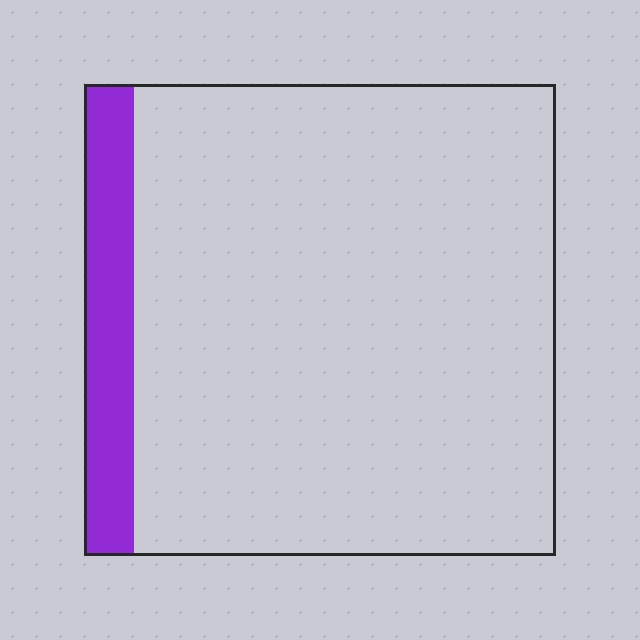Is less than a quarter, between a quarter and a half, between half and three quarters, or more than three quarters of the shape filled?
Less than a quarter.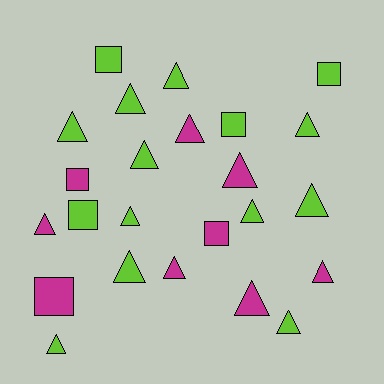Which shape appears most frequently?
Triangle, with 17 objects.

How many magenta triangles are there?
There are 6 magenta triangles.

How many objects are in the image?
There are 24 objects.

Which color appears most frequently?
Lime, with 15 objects.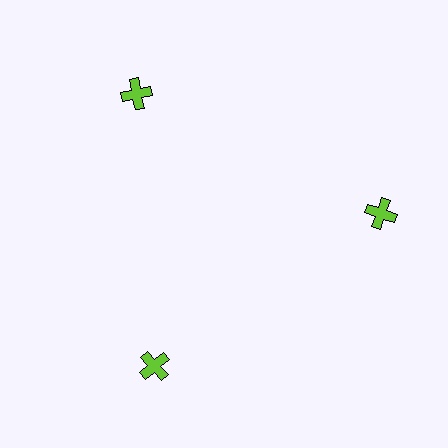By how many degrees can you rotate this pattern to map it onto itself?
The pattern maps onto itself every 120 degrees of rotation.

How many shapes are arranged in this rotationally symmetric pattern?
There are 3 shapes, arranged in 3 groups of 1.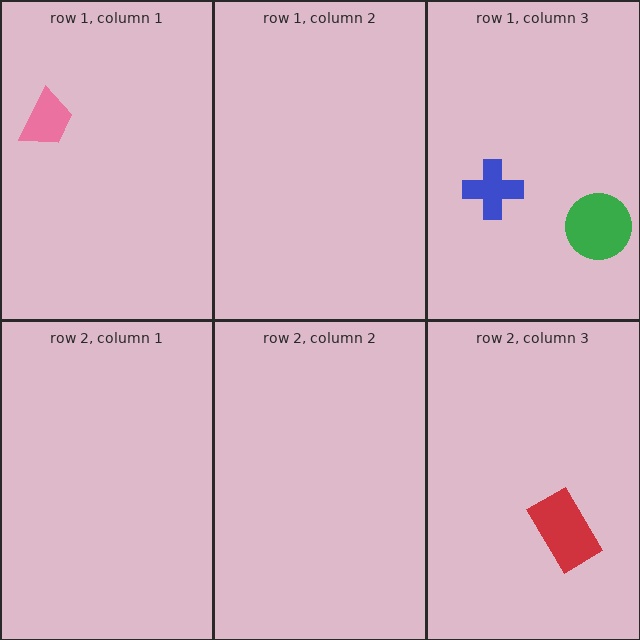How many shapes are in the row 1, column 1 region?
1.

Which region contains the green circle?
The row 1, column 3 region.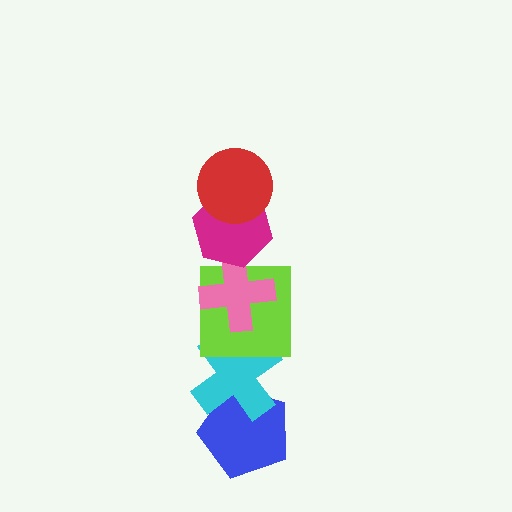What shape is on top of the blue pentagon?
The cyan cross is on top of the blue pentagon.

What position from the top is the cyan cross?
The cyan cross is 5th from the top.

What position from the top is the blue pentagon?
The blue pentagon is 6th from the top.